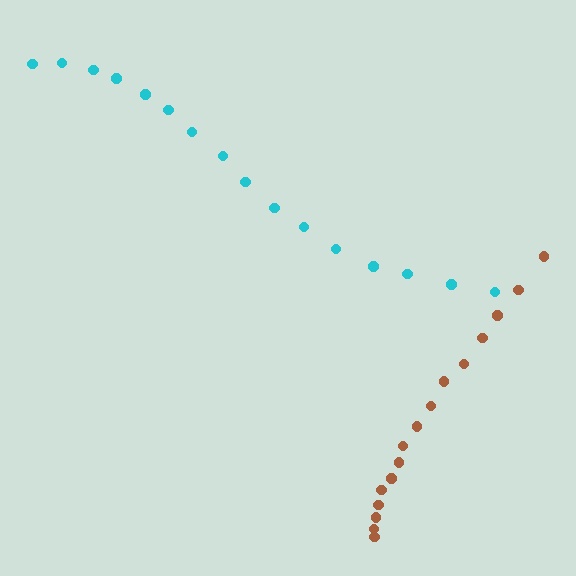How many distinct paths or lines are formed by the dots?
There are 2 distinct paths.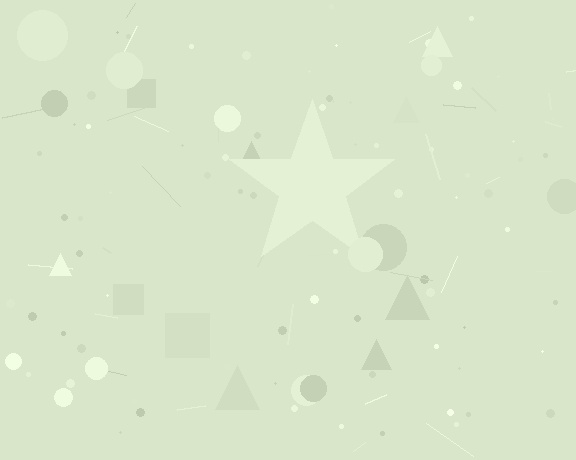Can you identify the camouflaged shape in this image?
The camouflaged shape is a star.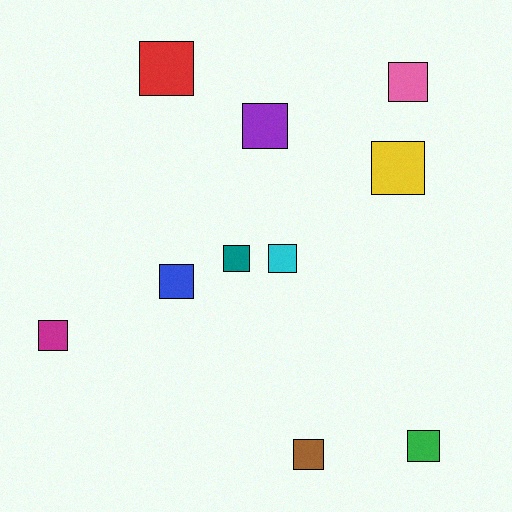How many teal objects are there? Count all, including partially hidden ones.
There is 1 teal object.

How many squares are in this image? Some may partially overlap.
There are 10 squares.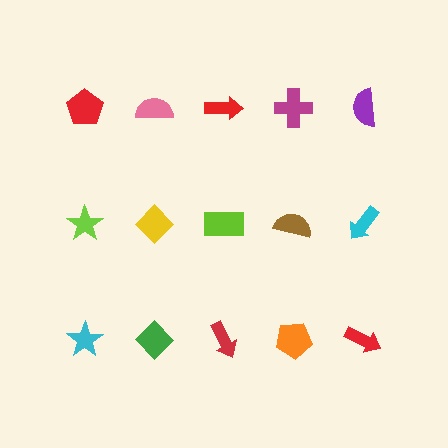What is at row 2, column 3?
A lime rectangle.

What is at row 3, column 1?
A cyan star.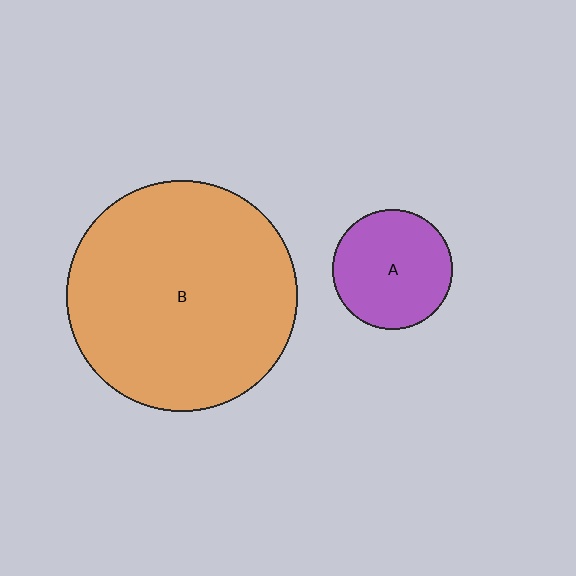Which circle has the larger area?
Circle B (orange).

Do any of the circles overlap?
No, none of the circles overlap.